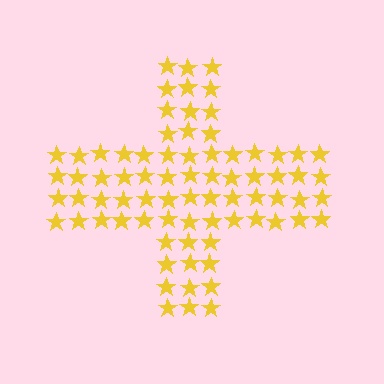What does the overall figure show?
The overall figure shows a cross.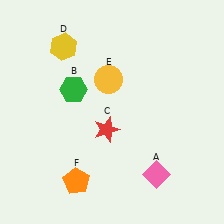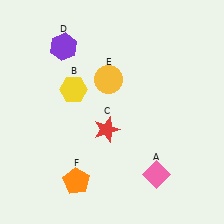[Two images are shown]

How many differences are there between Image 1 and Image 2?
There are 2 differences between the two images.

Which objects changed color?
B changed from green to yellow. D changed from yellow to purple.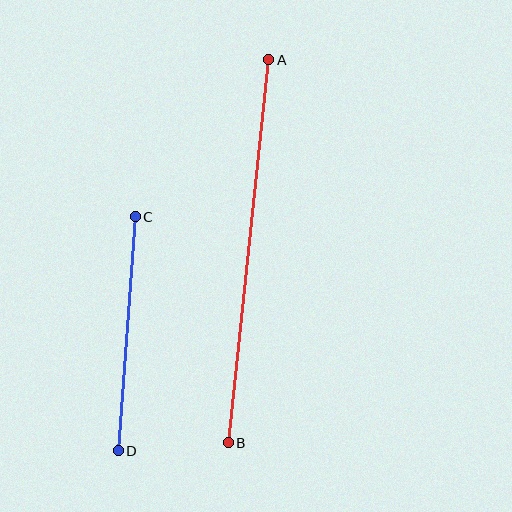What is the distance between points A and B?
The distance is approximately 385 pixels.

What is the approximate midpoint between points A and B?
The midpoint is at approximately (248, 251) pixels.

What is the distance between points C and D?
The distance is approximately 235 pixels.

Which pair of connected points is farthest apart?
Points A and B are farthest apart.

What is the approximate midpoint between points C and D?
The midpoint is at approximately (127, 334) pixels.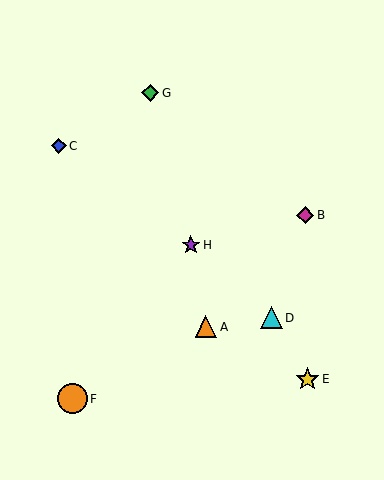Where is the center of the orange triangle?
The center of the orange triangle is at (206, 327).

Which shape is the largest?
The orange circle (labeled F) is the largest.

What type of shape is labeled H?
Shape H is a purple star.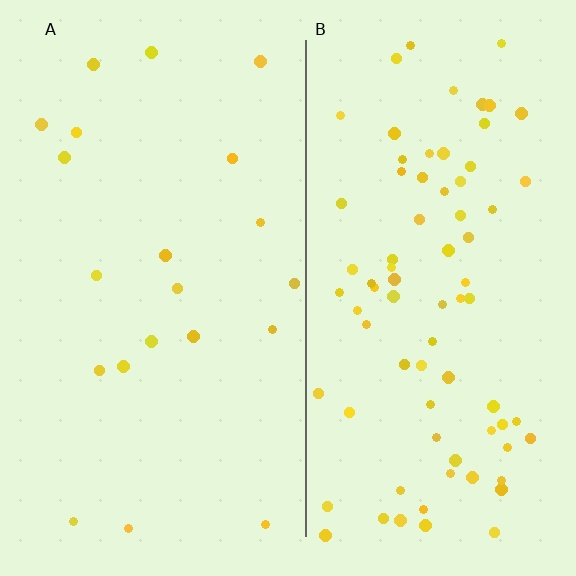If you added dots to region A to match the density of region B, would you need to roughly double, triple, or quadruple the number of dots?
Approximately quadruple.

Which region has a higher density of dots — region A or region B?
B (the right).